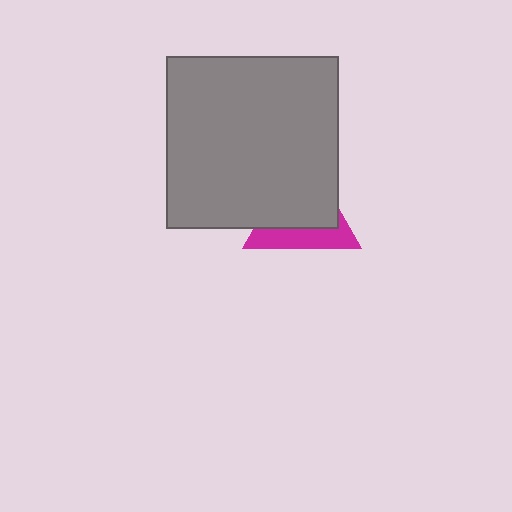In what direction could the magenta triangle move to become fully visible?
The magenta triangle could move toward the lower-right. That would shift it out from behind the gray square entirely.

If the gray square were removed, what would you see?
You would see the complete magenta triangle.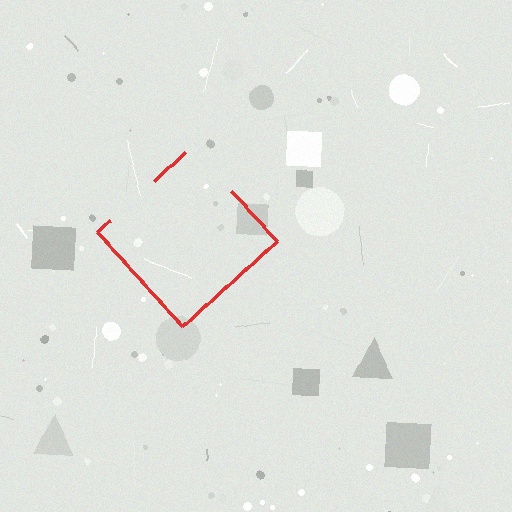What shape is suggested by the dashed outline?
The dashed outline suggests a diamond.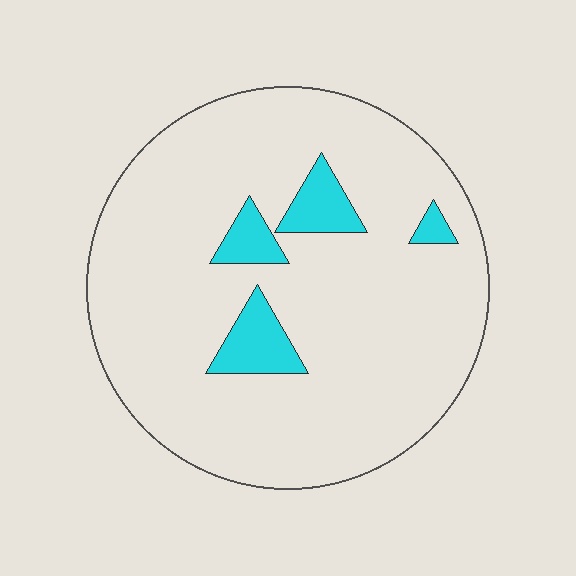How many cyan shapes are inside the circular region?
4.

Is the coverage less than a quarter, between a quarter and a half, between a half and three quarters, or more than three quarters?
Less than a quarter.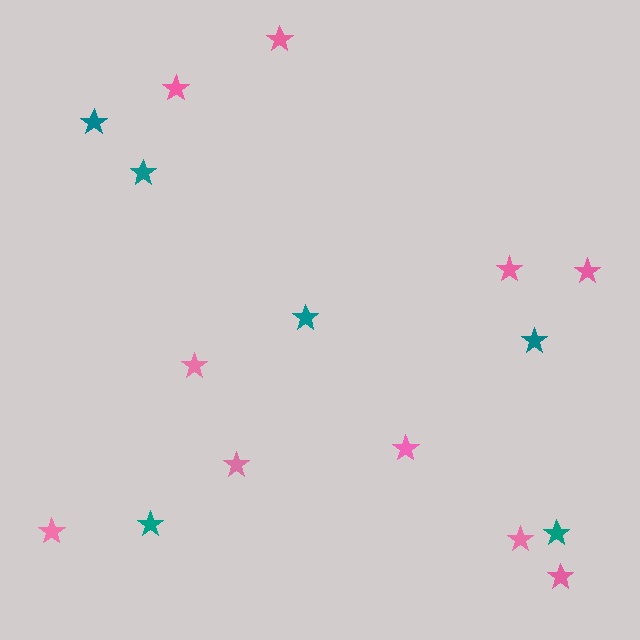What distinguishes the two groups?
There are 2 groups: one group of teal stars (6) and one group of pink stars (10).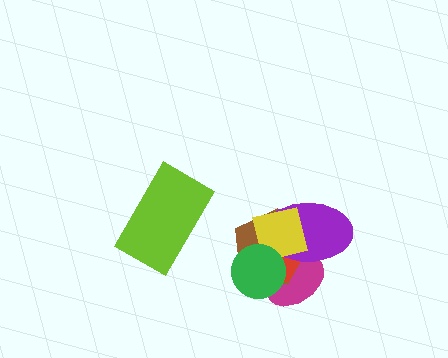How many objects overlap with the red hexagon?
5 objects overlap with the red hexagon.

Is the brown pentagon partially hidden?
Yes, it is partially covered by another shape.